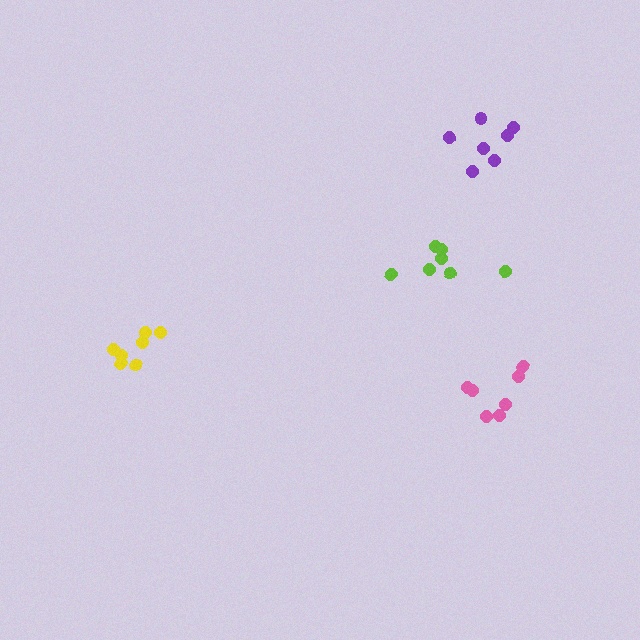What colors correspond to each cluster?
The clusters are colored: lime, purple, yellow, pink.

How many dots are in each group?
Group 1: 7 dots, Group 2: 7 dots, Group 3: 7 dots, Group 4: 7 dots (28 total).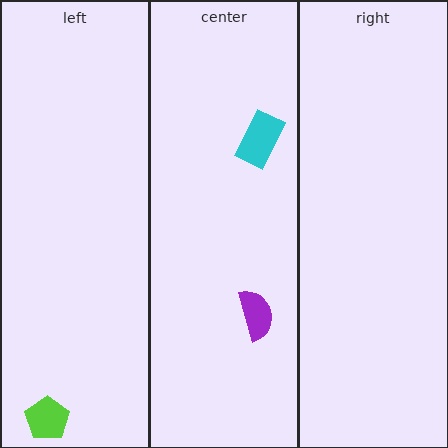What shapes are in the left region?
The lime pentagon.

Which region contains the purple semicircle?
The center region.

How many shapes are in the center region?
2.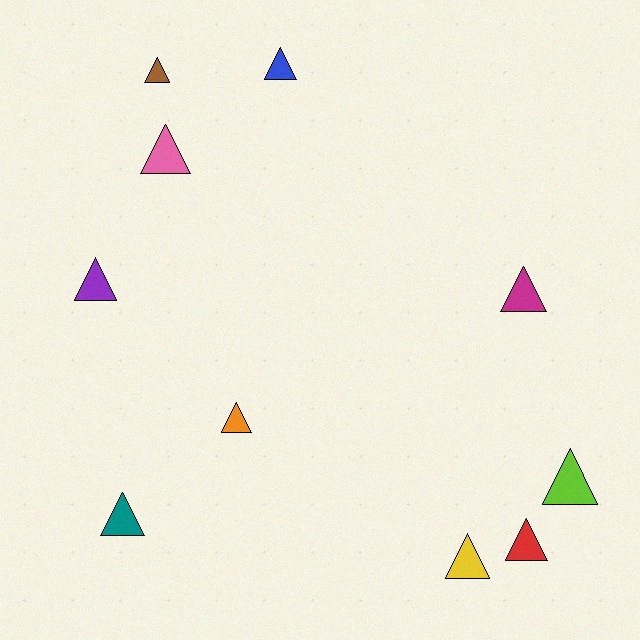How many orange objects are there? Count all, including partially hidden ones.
There is 1 orange object.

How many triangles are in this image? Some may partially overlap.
There are 10 triangles.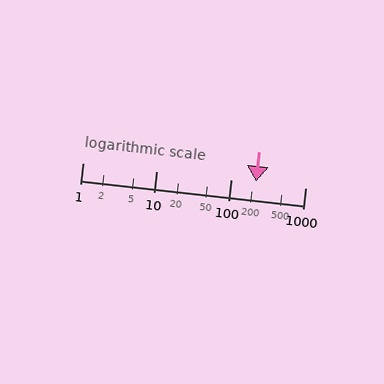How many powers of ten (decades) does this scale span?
The scale spans 3 decades, from 1 to 1000.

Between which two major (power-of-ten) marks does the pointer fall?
The pointer is between 100 and 1000.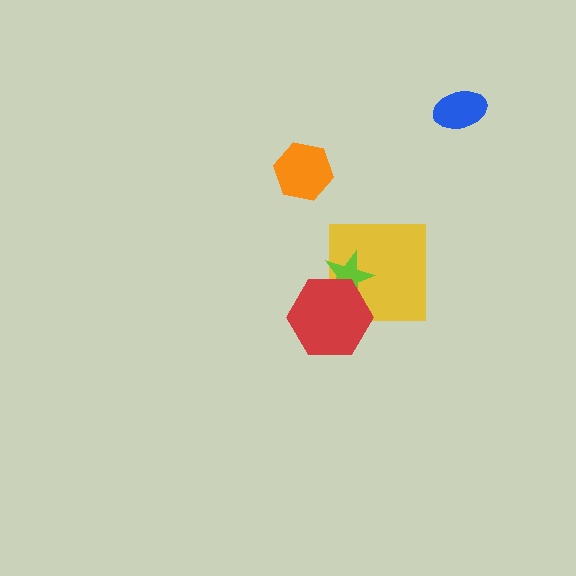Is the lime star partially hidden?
Yes, it is partially covered by another shape.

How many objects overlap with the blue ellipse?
0 objects overlap with the blue ellipse.